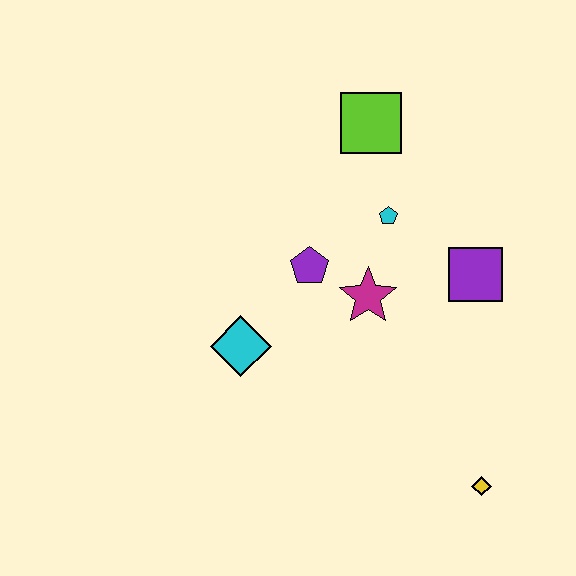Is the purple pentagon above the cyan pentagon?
No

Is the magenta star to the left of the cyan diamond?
No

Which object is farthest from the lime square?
The yellow diamond is farthest from the lime square.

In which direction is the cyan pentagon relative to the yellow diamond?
The cyan pentagon is above the yellow diamond.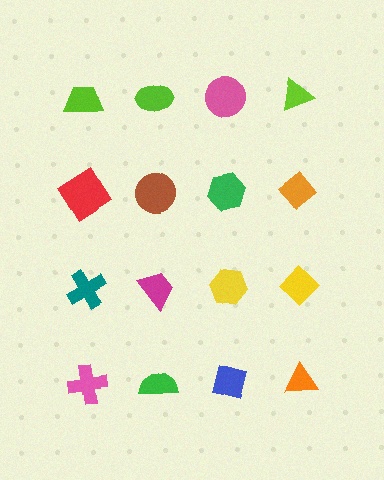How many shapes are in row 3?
4 shapes.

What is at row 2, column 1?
A red diamond.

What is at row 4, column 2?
A green semicircle.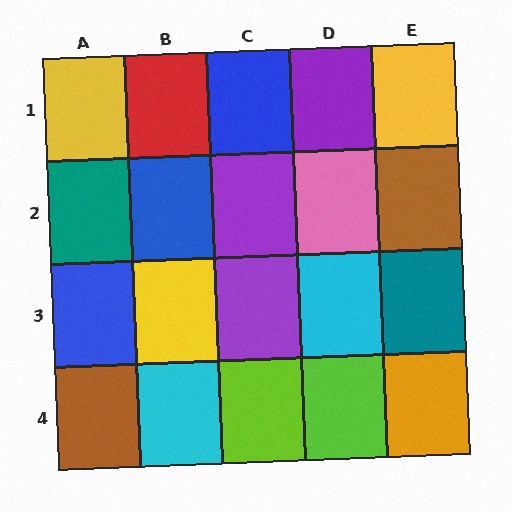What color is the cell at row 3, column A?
Blue.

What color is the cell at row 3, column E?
Teal.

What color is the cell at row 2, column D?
Pink.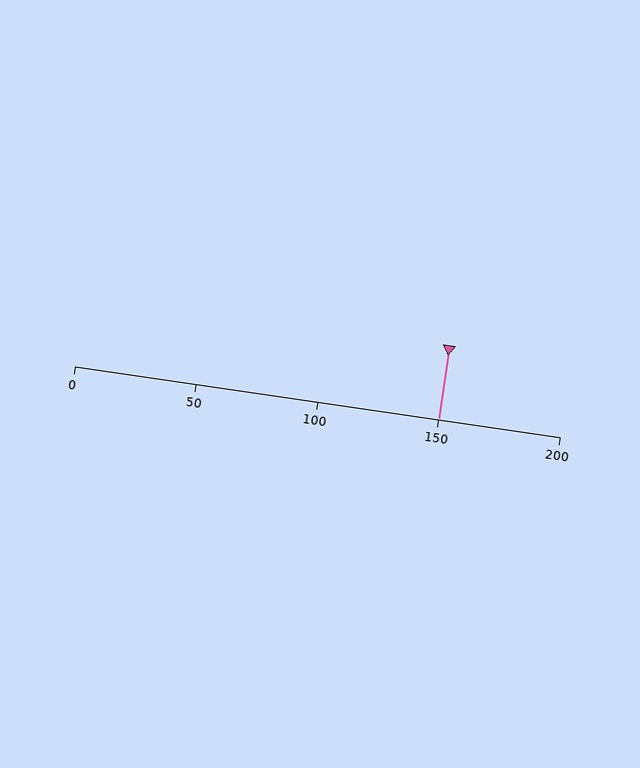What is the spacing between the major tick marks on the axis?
The major ticks are spaced 50 apart.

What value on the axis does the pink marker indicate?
The marker indicates approximately 150.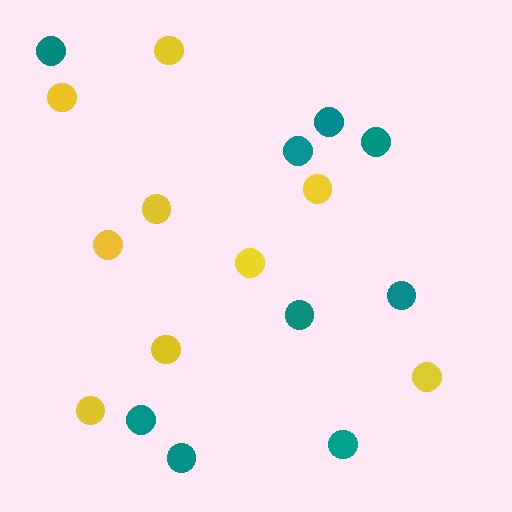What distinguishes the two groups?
There are 2 groups: one group of yellow circles (9) and one group of teal circles (9).